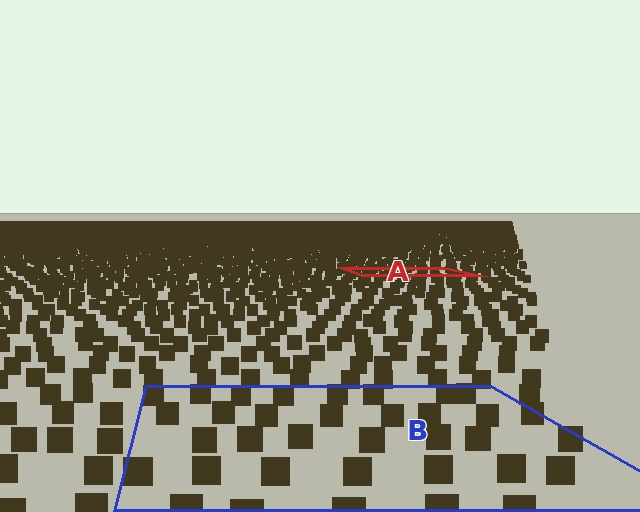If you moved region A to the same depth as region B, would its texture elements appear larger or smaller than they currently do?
They would appear larger. At a closer depth, the same texture elements are projected at a bigger on-screen size.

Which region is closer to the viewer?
Region B is closer. The texture elements there are larger and more spread out.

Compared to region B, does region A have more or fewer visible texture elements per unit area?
Region A has more texture elements per unit area — they are packed more densely because it is farther away.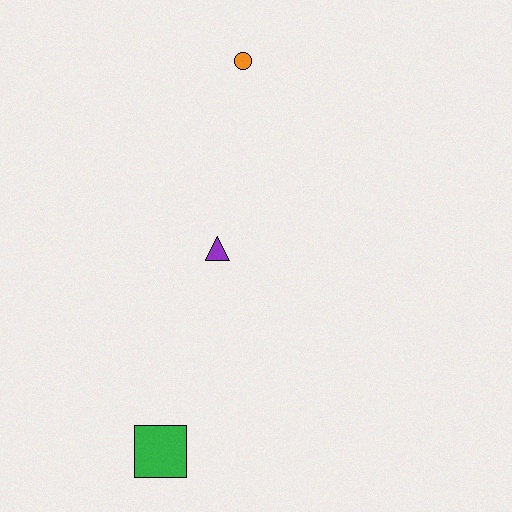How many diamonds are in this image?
There are no diamonds.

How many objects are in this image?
There are 3 objects.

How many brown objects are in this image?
There are no brown objects.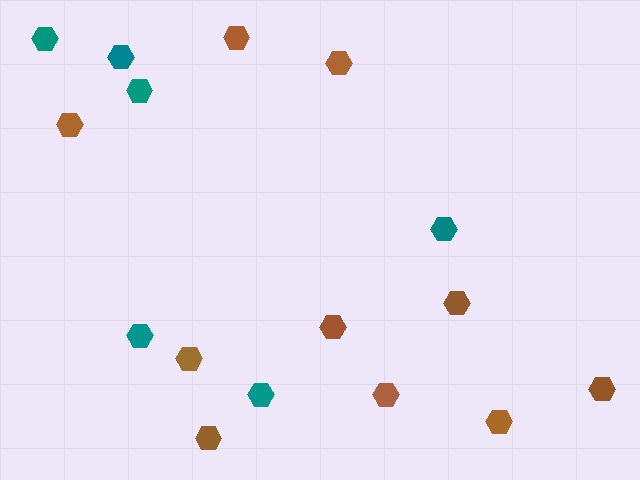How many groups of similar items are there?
There are 2 groups: one group of brown hexagons (10) and one group of teal hexagons (6).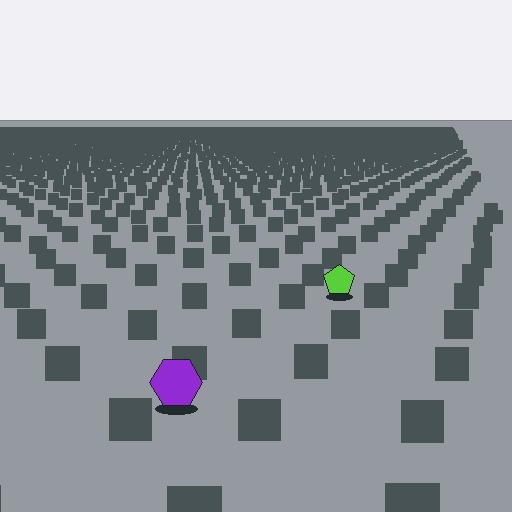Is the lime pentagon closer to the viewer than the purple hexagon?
No. The purple hexagon is closer — you can tell from the texture gradient: the ground texture is coarser near it.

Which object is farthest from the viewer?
The lime pentagon is farthest from the viewer. It appears smaller and the ground texture around it is denser.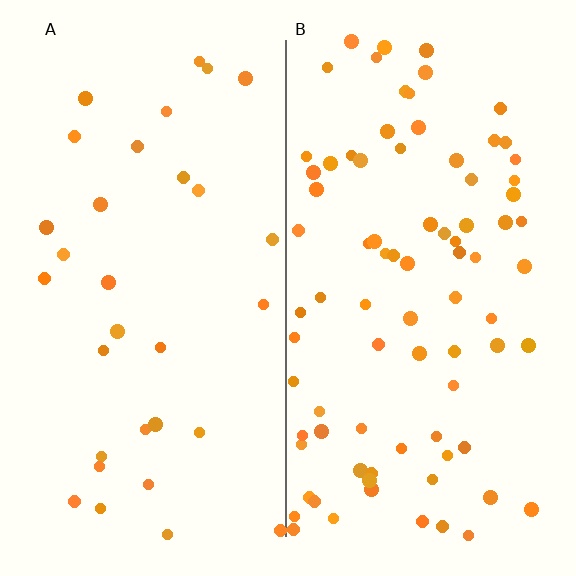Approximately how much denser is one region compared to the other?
Approximately 2.6× — region B over region A.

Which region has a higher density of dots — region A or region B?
B (the right).